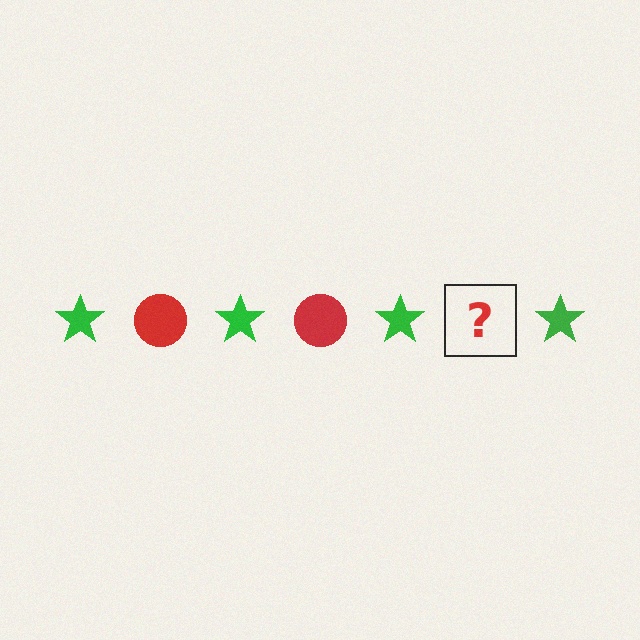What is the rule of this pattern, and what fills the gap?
The rule is that the pattern alternates between green star and red circle. The gap should be filled with a red circle.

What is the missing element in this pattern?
The missing element is a red circle.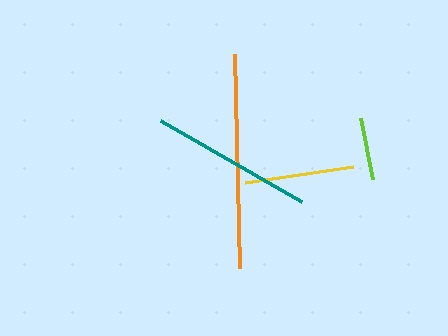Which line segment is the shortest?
The lime line is the shortest at approximately 62 pixels.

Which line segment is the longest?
The orange line is the longest at approximately 214 pixels.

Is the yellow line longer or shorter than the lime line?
The yellow line is longer than the lime line.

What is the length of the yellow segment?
The yellow segment is approximately 109 pixels long.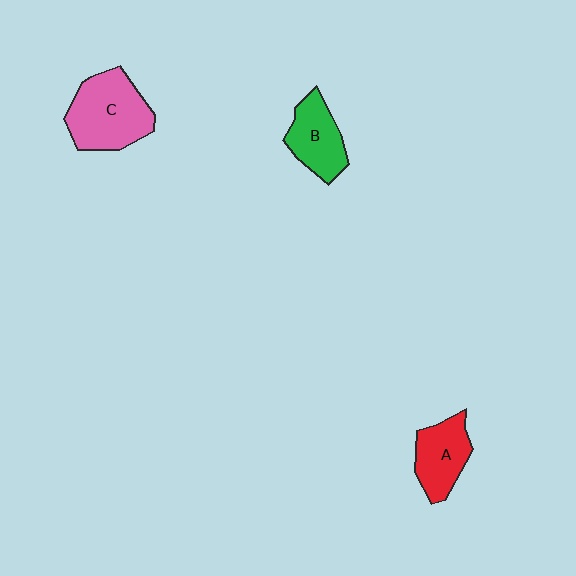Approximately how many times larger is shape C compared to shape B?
Approximately 1.5 times.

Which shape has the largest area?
Shape C (pink).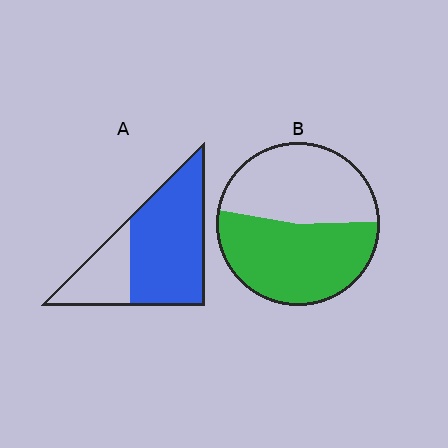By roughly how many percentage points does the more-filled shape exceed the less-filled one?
By roughly 15 percentage points (A over B).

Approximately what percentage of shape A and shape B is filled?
A is approximately 70% and B is approximately 55%.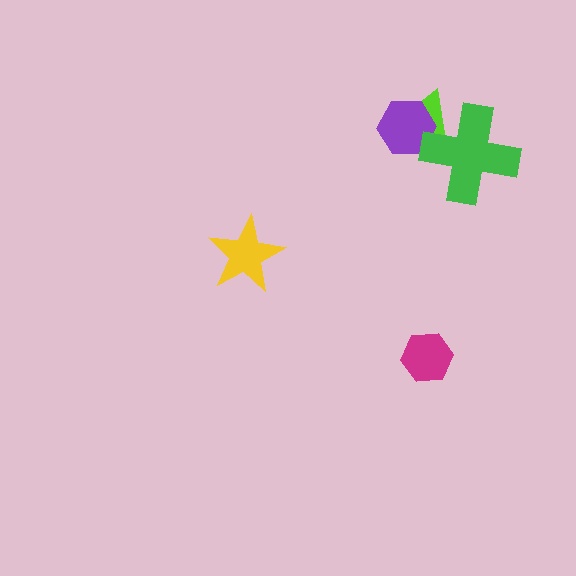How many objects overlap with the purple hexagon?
2 objects overlap with the purple hexagon.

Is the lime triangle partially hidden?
Yes, it is partially covered by another shape.